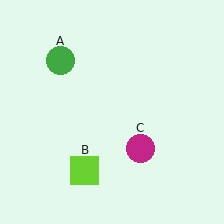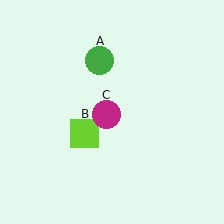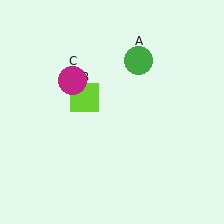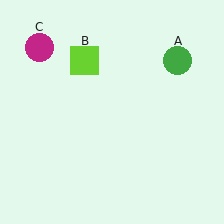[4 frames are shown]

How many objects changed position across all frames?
3 objects changed position: green circle (object A), lime square (object B), magenta circle (object C).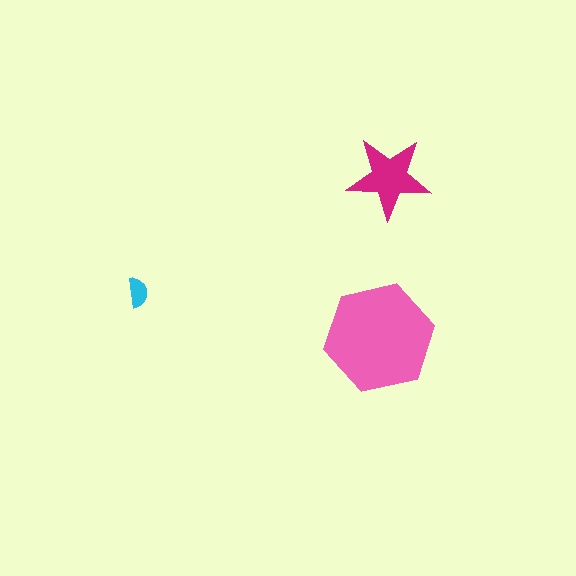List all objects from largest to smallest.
The pink hexagon, the magenta star, the cyan semicircle.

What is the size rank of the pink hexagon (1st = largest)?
1st.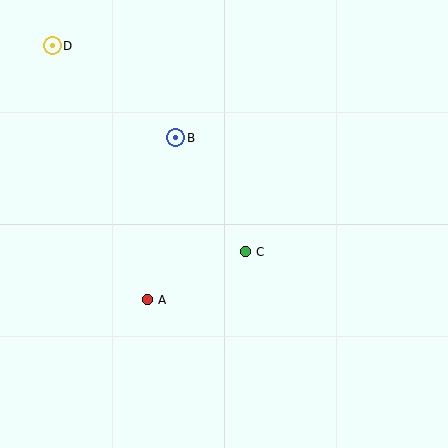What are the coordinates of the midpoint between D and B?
The midpoint between D and B is at (114, 92).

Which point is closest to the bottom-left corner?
Point A is closest to the bottom-left corner.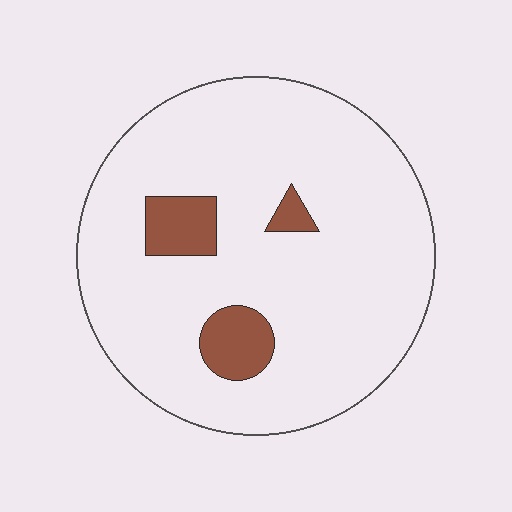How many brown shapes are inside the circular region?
3.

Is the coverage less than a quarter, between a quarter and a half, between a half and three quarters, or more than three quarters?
Less than a quarter.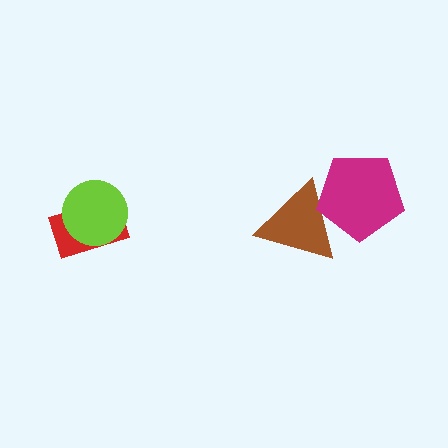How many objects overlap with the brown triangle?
1 object overlaps with the brown triangle.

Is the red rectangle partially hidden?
Yes, it is partially covered by another shape.